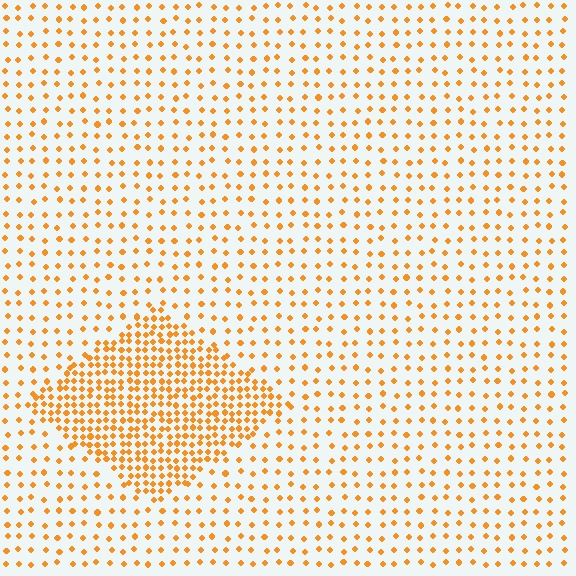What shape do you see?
I see a diamond.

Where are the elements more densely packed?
The elements are more densely packed inside the diamond boundary.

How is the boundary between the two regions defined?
The boundary is defined by a change in element density (approximately 2.7x ratio). All elements are the same color, size, and shape.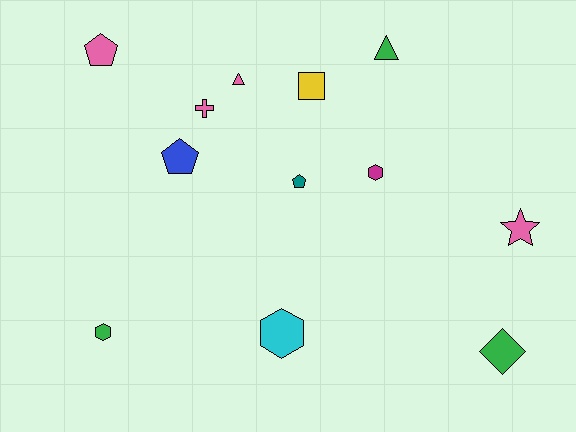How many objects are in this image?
There are 12 objects.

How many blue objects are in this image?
There is 1 blue object.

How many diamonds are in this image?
There is 1 diamond.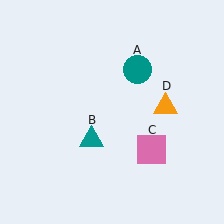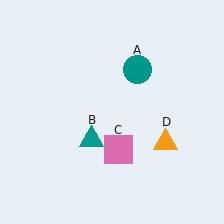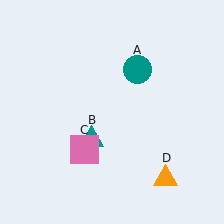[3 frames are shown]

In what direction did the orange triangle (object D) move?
The orange triangle (object D) moved down.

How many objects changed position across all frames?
2 objects changed position: pink square (object C), orange triangle (object D).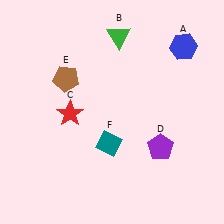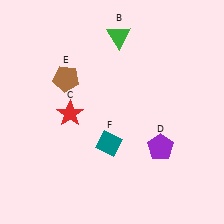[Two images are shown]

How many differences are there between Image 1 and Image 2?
There is 1 difference between the two images.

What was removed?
The blue hexagon (A) was removed in Image 2.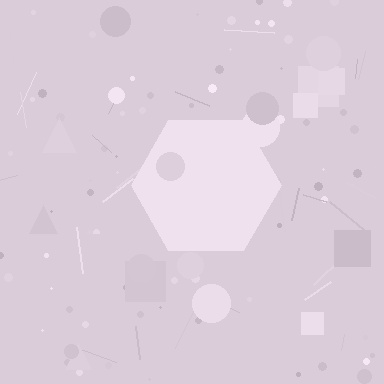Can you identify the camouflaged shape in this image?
The camouflaged shape is a hexagon.